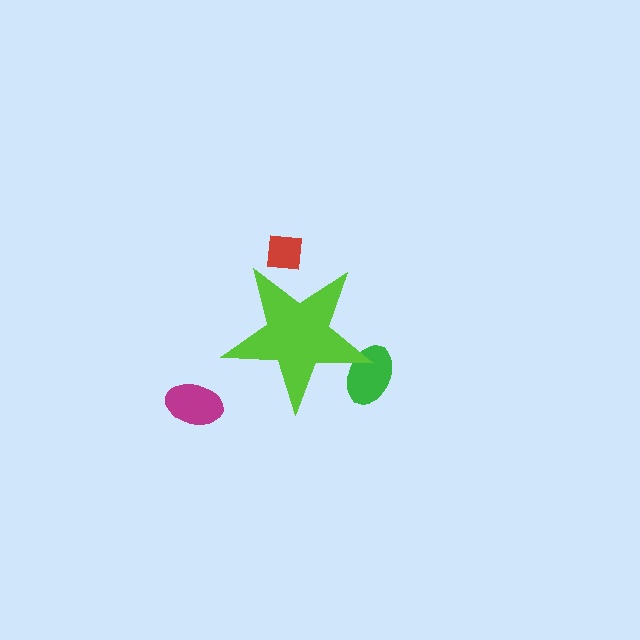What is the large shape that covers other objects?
A lime star.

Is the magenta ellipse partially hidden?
No, the magenta ellipse is fully visible.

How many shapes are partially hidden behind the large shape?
2 shapes are partially hidden.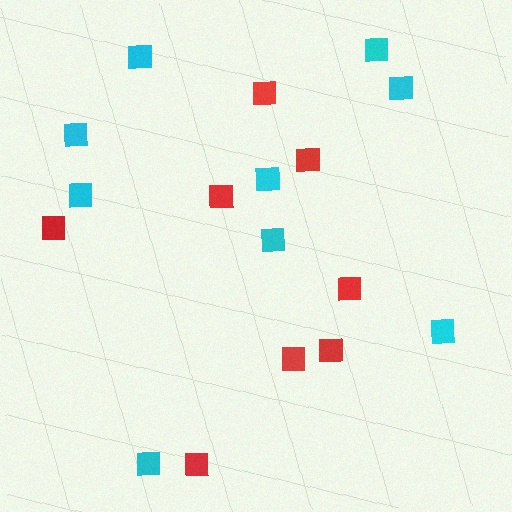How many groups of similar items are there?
There are 2 groups: one group of red squares (8) and one group of cyan squares (9).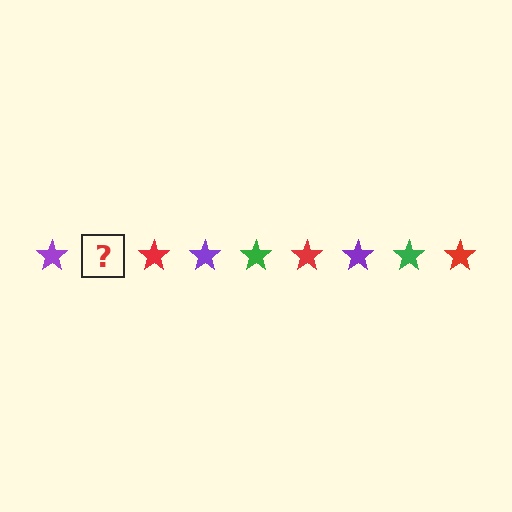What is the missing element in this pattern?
The missing element is a green star.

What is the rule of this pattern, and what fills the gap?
The rule is that the pattern cycles through purple, green, red stars. The gap should be filled with a green star.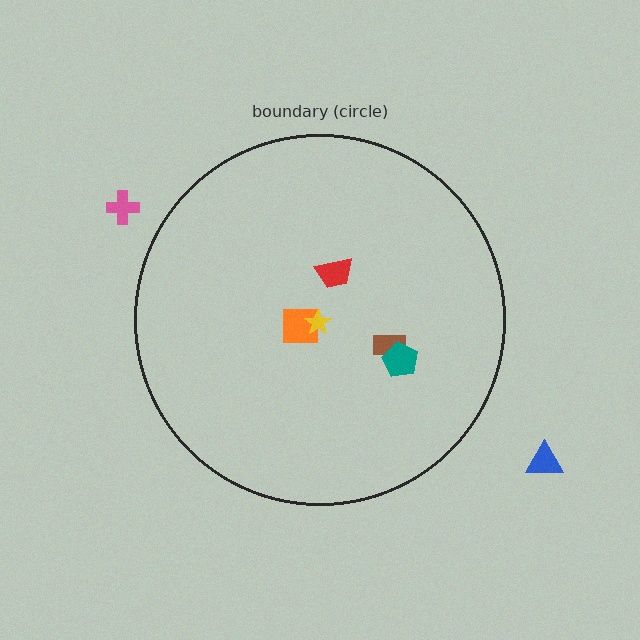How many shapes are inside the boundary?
5 inside, 2 outside.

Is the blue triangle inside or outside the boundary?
Outside.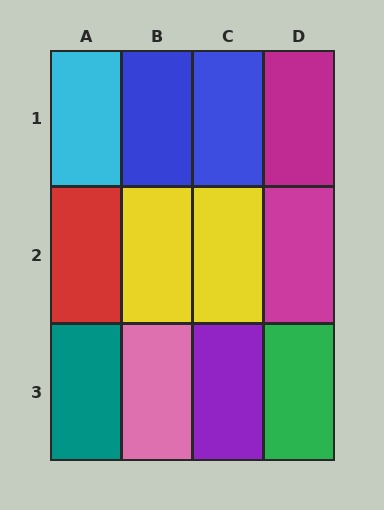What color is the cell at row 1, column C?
Blue.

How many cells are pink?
1 cell is pink.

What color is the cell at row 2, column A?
Red.